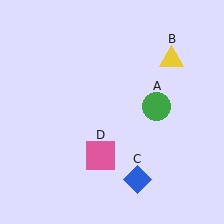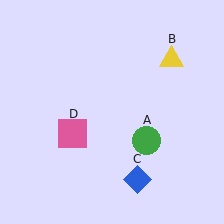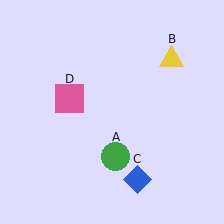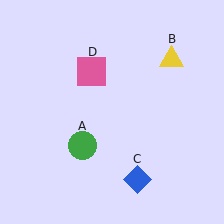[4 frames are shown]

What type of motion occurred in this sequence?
The green circle (object A), pink square (object D) rotated clockwise around the center of the scene.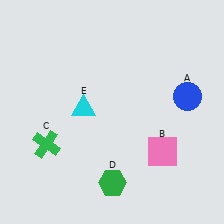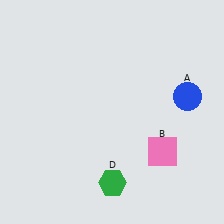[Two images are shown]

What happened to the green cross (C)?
The green cross (C) was removed in Image 2. It was in the bottom-left area of Image 1.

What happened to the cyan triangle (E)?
The cyan triangle (E) was removed in Image 2. It was in the top-left area of Image 1.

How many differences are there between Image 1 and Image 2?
There are 2 differences between the two images.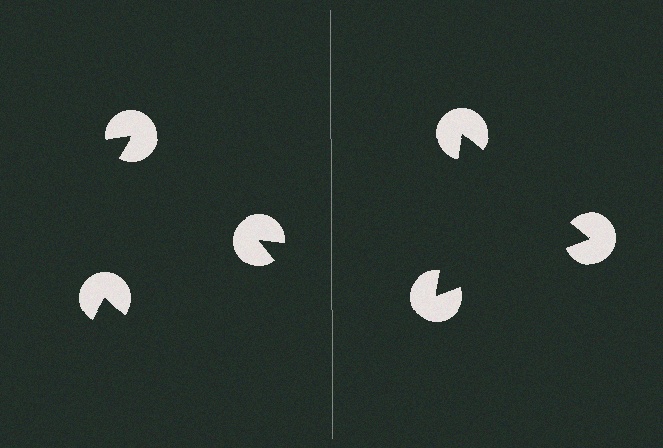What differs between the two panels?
The pac-man discs are positioned identically on both sides; only the wedge orientations differ. On the right they align to a triangle; on the left they are misaligned.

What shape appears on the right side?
An illusory triangle.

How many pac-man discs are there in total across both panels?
6 — 3 on each side.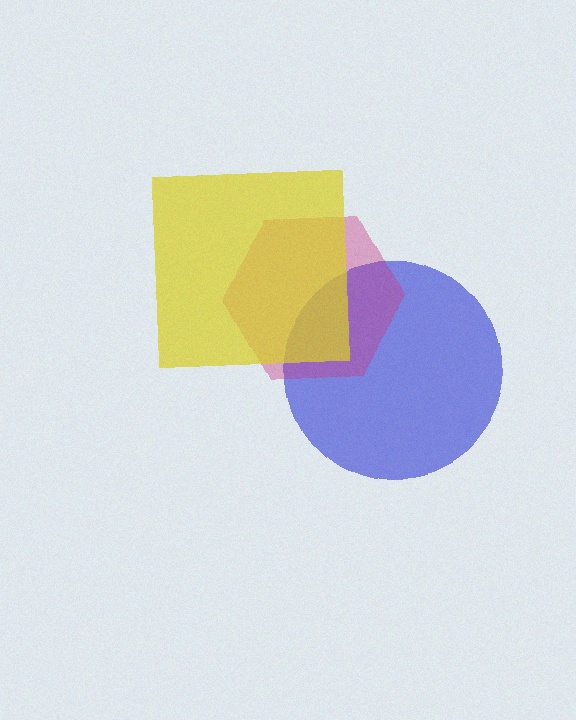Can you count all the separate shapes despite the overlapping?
Yes, there are 3 separate shapes.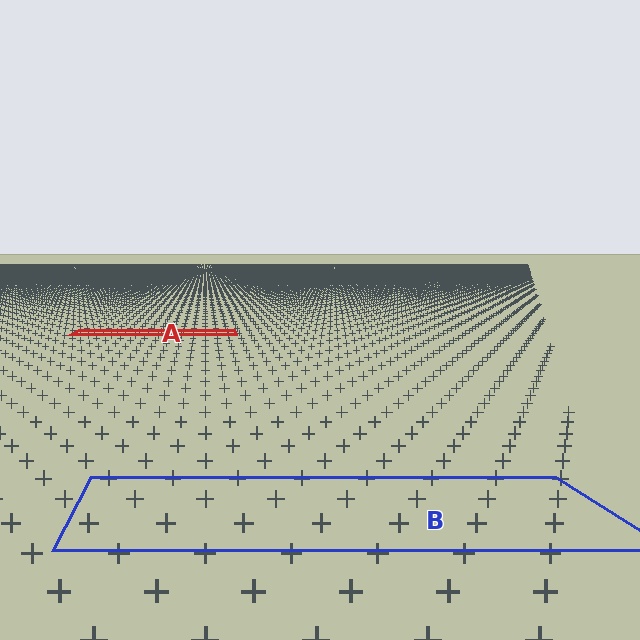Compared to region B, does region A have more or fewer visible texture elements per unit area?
Region A has more texture elements per unit area — they are packed more densely because it is farther away.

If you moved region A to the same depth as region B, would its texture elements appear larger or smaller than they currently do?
They would appear larger. At a closer depth, the same texture elements are projected at a bigger on-screen size.